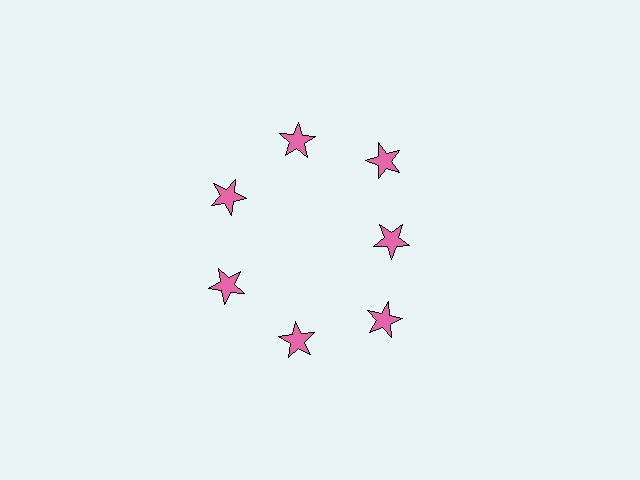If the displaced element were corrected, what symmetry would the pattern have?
It would have 7-fold rotational symmetry — the pattern would map onto itself every 51 degrees.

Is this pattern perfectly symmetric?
No. The 7 pink stars are arranged in a ring, but one element near the 3 o'clock position is pulled inward toward the center, breaking the 7-fold rotational symmetry.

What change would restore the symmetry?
The symmetry would be restored by moving it outward, back onto the ring so that all 7 stars sit at equal angles and equal distance from the center.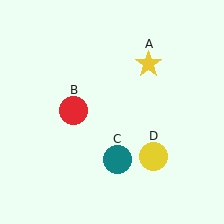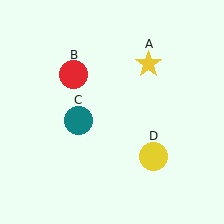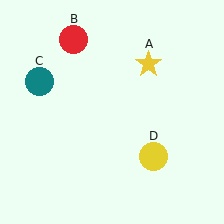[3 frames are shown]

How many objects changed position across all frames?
2 objects changed position: red circle (object B), teal circle (object C).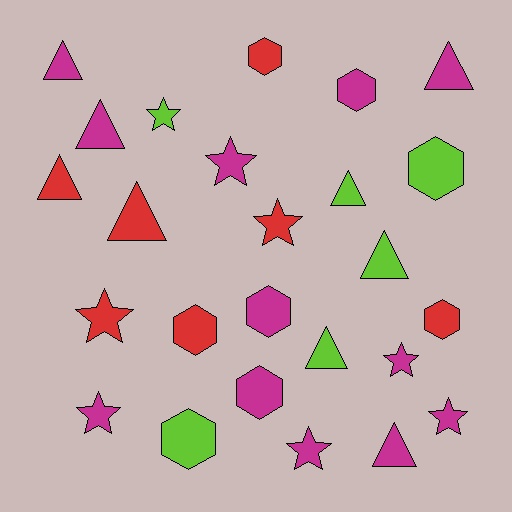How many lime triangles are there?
There are 3 lime triangles.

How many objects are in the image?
There are 25 objects.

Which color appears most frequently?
Magenta, with 12 objects.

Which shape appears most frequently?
Triangle, with 9 objects.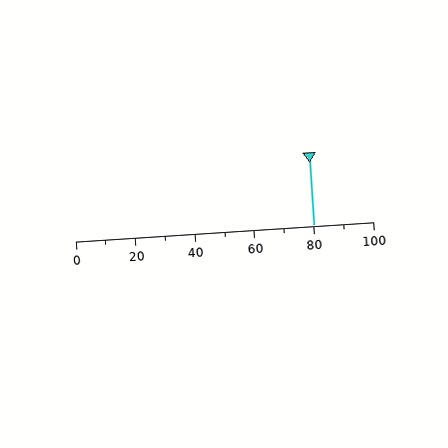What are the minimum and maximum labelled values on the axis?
The axis runs from 0 to 100.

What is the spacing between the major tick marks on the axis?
The major ticks are spaced 20 apart.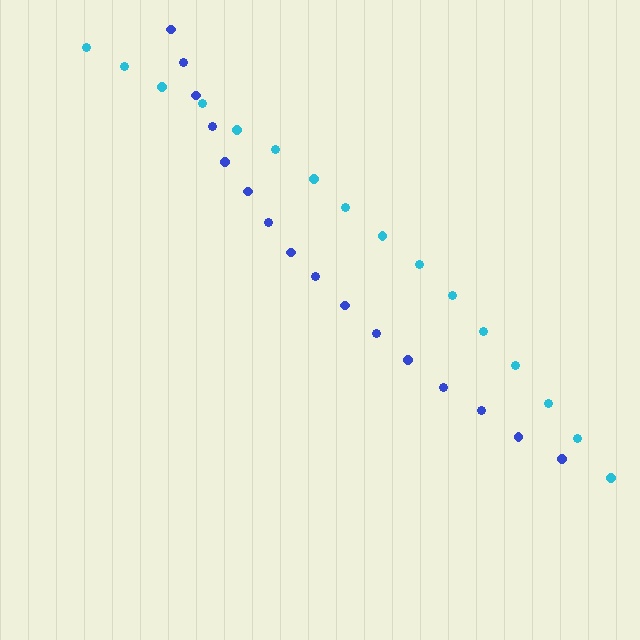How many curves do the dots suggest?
There are 2 distinct paths.